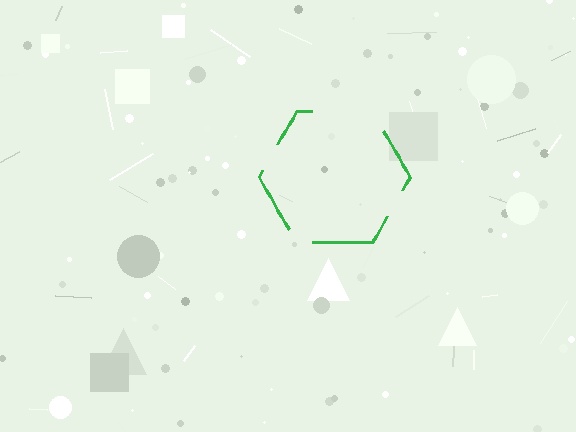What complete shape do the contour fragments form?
The contour fragments form a hexagon.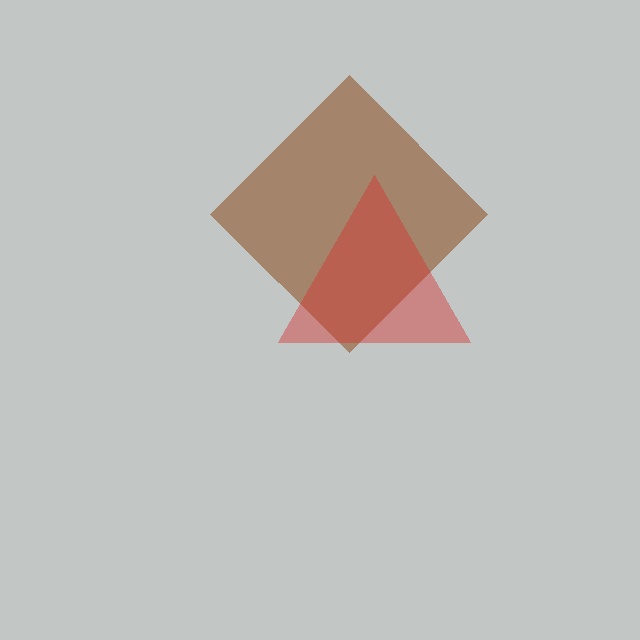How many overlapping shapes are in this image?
There are 2 overlapping shapes in the image.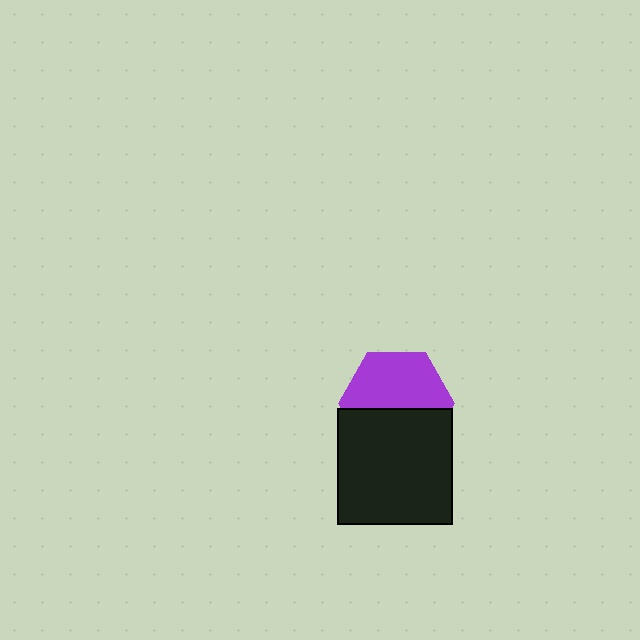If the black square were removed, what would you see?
You would see the complete purple hexagon.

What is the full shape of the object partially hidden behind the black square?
The partially hidden object is a purple hexagon.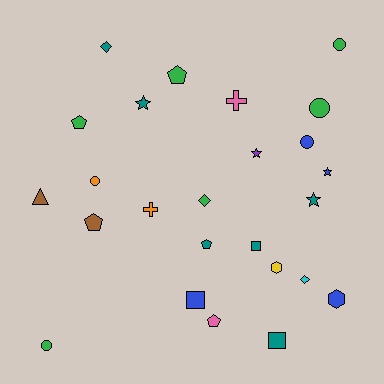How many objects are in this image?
There are 25 objects.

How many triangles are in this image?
There is 1 triangle.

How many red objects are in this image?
There are no red objects.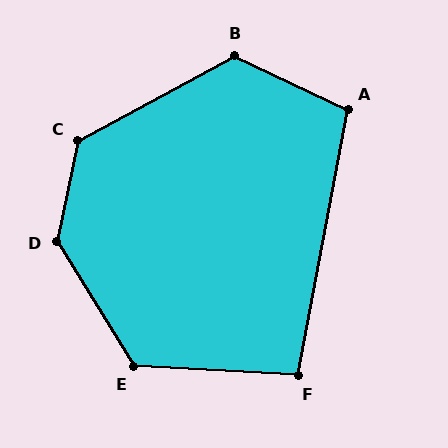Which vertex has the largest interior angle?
D, at approximately 136 degrees.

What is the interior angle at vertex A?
Approximately 105 degrees (obtuse).